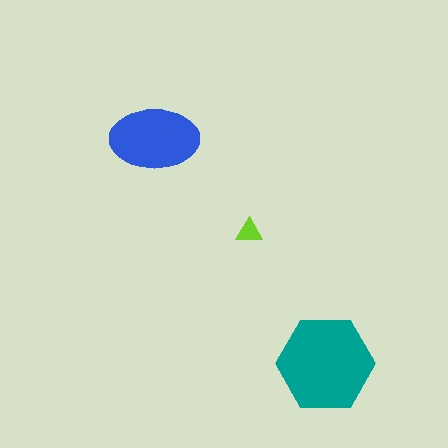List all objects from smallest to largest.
The lime triangle, the blue ellipse, the teal hexagon.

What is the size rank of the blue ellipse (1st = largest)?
2nd.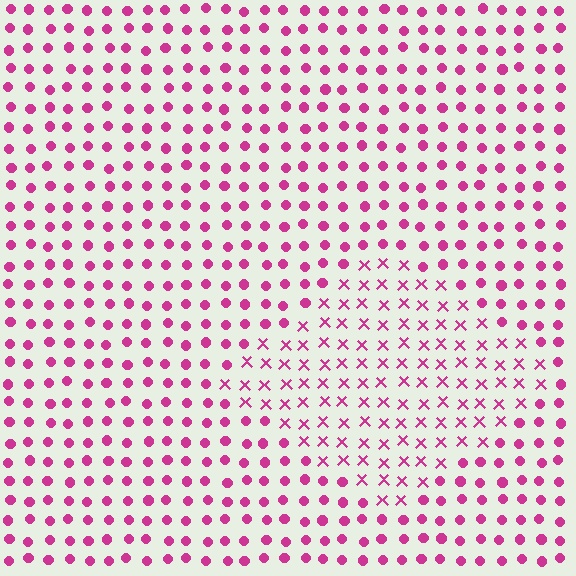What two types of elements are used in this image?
The image uses X marks inside the diamond region and circles outside it.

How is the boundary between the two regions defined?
The boundary is defined by a change in element shape: X marks inside vs. circles outside. All elements share the same color and spacing.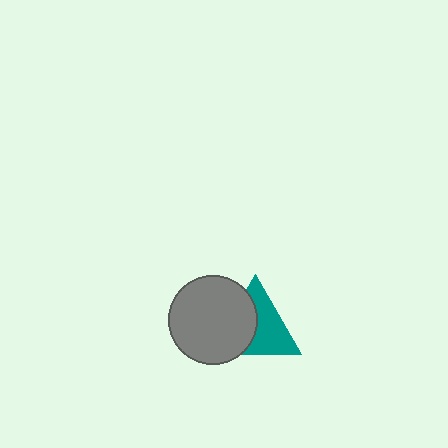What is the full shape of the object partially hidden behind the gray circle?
The partially hidden object is a teal triangle.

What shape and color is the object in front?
The object in front is a gray circle.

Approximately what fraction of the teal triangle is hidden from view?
Roughly 45% of the teal triangle is hidden behind the gray circle.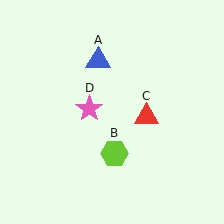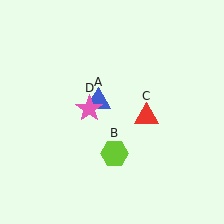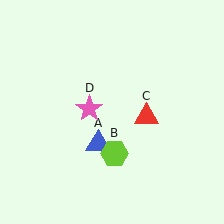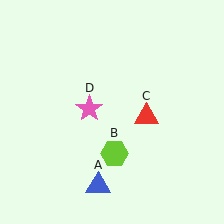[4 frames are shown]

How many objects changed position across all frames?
1 object changed position: blue triangle (object A).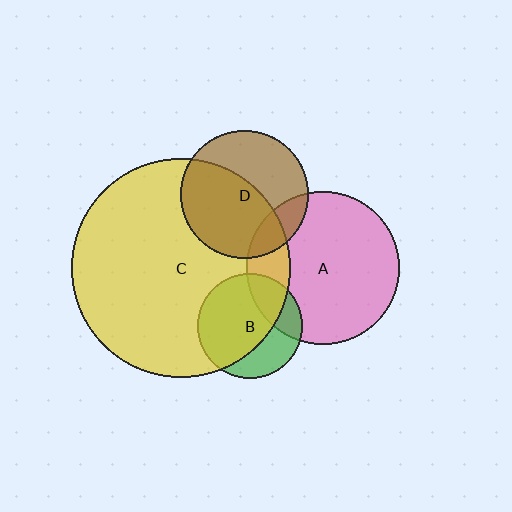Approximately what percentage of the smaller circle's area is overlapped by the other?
Approximately 15%.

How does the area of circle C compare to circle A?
Approximately 2.0 times.